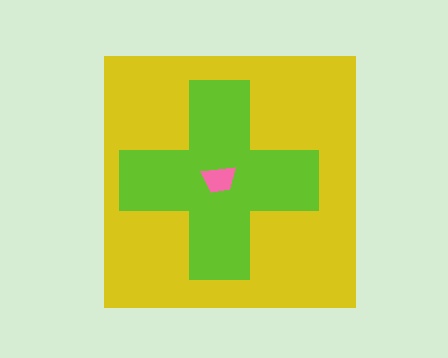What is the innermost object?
The pink trapezoid.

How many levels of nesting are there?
3.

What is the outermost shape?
The yellow square.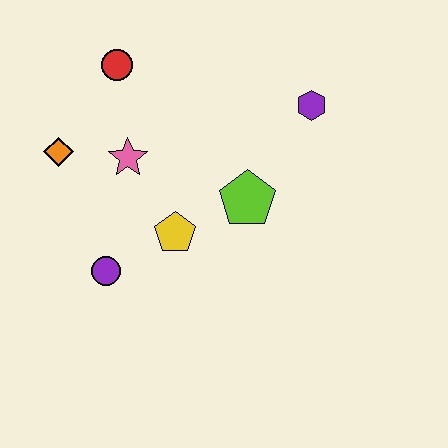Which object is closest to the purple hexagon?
The lime pentagon is closest to the purple hexagon.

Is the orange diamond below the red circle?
Yes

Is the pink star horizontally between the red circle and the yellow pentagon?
Yes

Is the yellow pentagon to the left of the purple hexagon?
Yes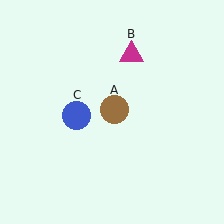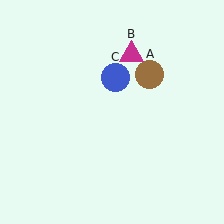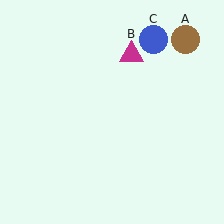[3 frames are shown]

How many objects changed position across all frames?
2 objects changed position: brown circle (object A), blue circle (object C).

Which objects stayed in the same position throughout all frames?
Magenta triangle (object B) remained stationary.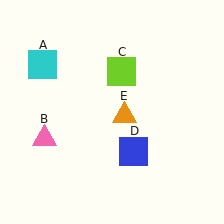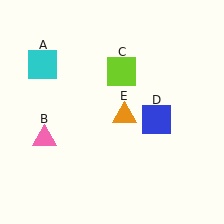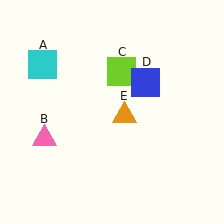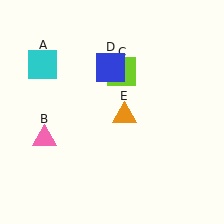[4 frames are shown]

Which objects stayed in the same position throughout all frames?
Cyan square (object A) and pink triangle (object B) and lime square (object C) and orange triangle (object E) remained stationary.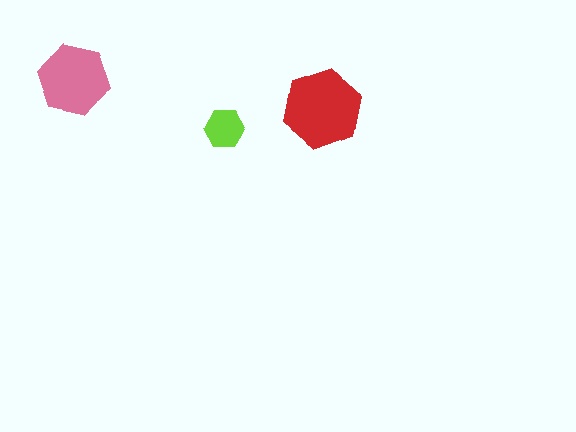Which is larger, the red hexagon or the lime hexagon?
The red one.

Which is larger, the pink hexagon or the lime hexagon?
The pink one.